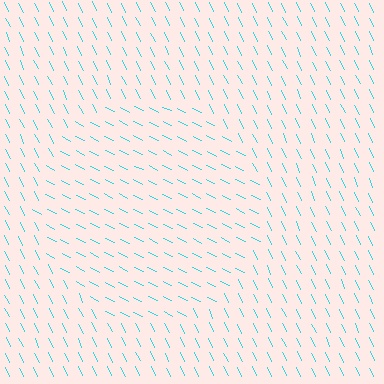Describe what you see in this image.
The image is filled with small cyan line segments. A circle region in the image has lines oriented differently from the surrounding lines, creating a visible texture boundary.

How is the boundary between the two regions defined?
The boundary is defined purely by a change in line orientation (approximately 39 degrees difference). All lines are the same color and thickness.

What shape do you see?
I see a circle.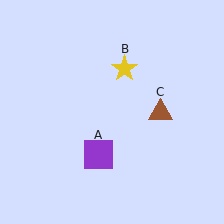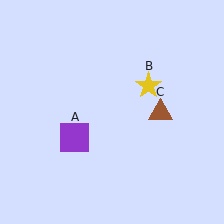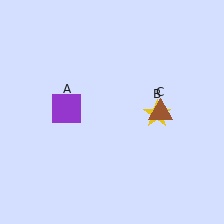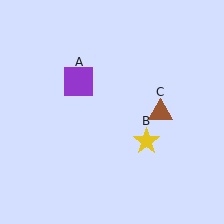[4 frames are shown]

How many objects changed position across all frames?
2 objects changed position: purple square (object A), yellow star (object B).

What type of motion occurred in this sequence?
The purple square (object A), yellow star (object B) rotated clockwise around the center of the scene.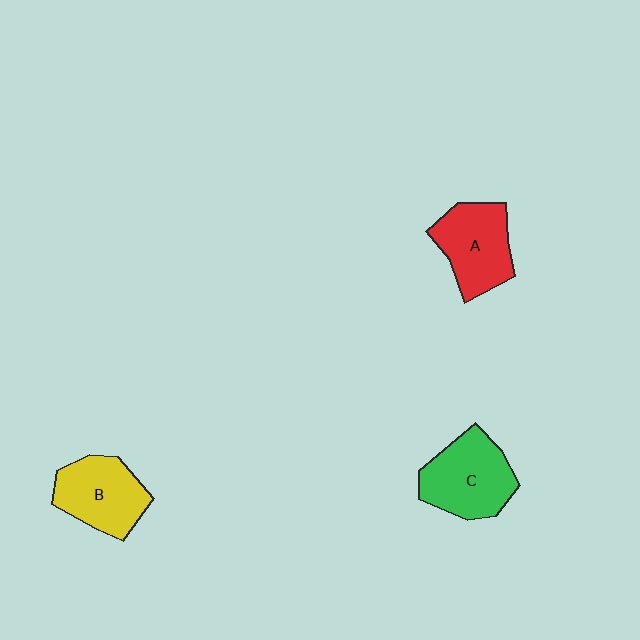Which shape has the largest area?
Shape C (green).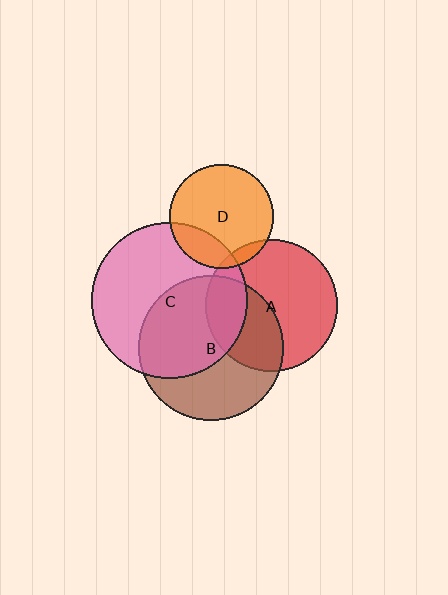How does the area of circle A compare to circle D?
Approximately 1.6 times.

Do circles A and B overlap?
Yes.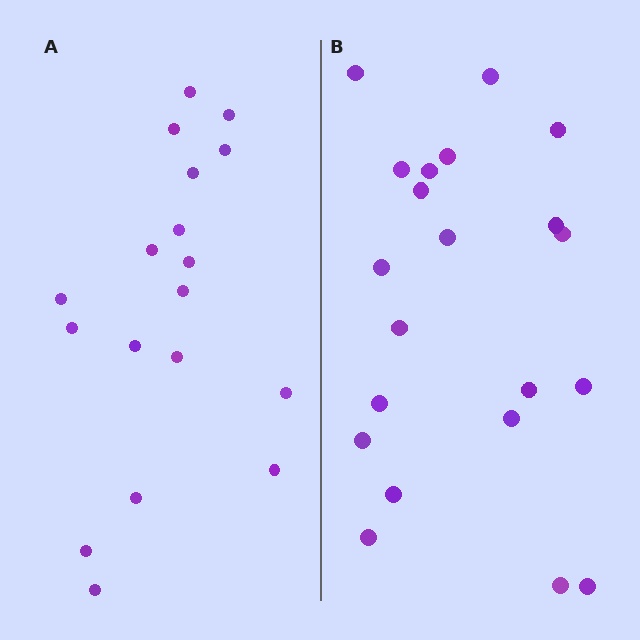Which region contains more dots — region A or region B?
Region B (the right region) has more dots.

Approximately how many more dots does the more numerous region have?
Region B has just a few more — roughly 2 or 3 more dots than region A.